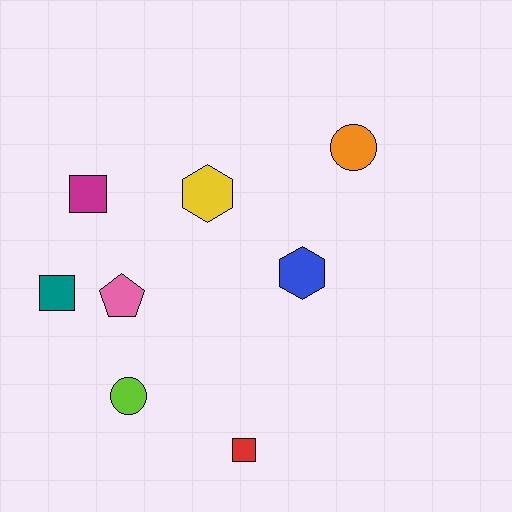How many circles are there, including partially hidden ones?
There are 2 circles.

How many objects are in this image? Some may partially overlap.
There are 8 objects.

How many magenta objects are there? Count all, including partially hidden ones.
There is 1 magenta object.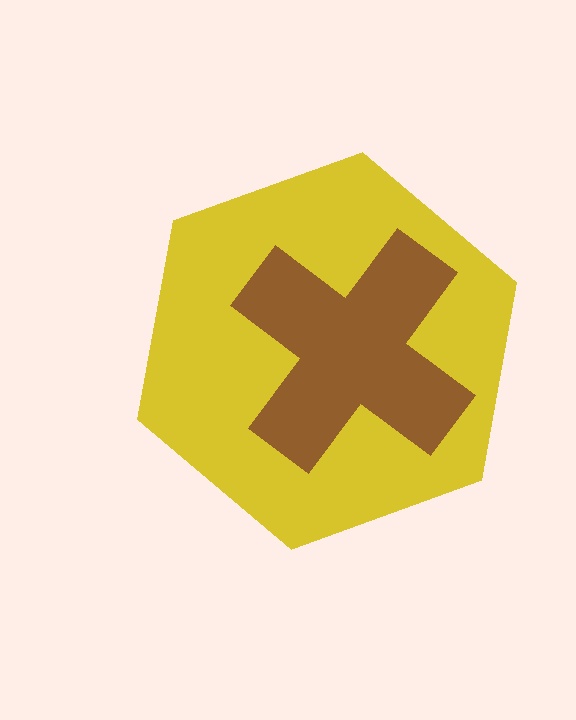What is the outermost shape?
The yellow hexagon.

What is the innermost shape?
The brown cross.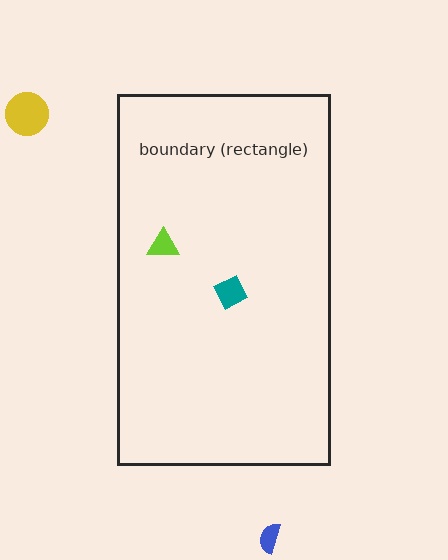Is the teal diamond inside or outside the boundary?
Inside.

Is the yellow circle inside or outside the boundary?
Outside.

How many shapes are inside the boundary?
2 inside, 2 outside.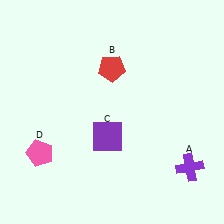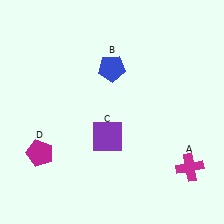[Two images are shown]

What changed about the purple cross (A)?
In Image 1, A is purple. In Image 2, it changed to magenta.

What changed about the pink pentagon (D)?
In Image 1, D is pink. In Image 2, it changed to magenta.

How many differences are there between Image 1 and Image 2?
There are 3 differences between the two images.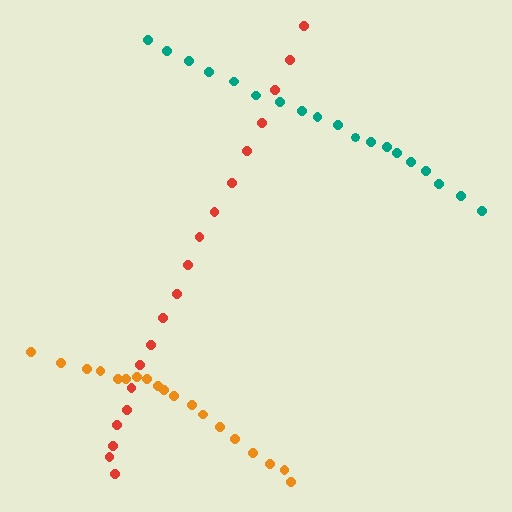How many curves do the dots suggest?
There are 3 distinct paths.